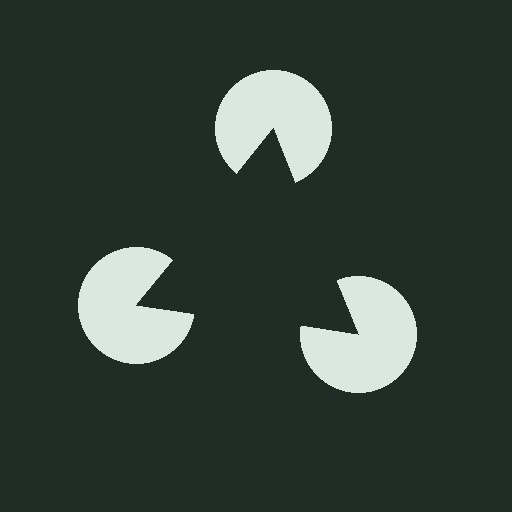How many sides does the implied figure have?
3 sides.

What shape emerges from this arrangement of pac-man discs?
An illusory triangle — its edges are inferred from the aligned wedge cuts in the pac-man discs, not physically drawn.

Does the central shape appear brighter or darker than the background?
It typically appears slightly darker than the background, even though no actual brightness change is drawn.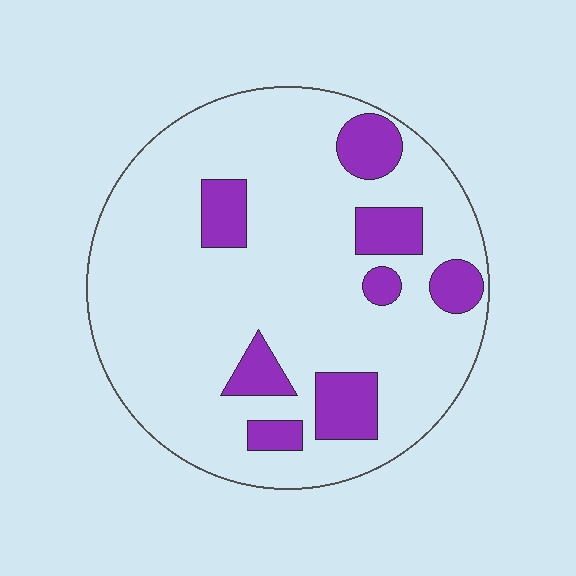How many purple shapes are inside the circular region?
8.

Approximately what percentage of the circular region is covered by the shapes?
Approximately 15%.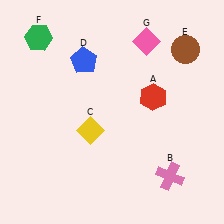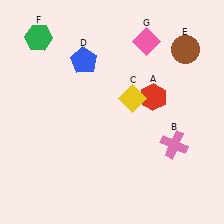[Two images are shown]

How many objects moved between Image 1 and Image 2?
2 objects moved between the two images.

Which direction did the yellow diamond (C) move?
The yellow diamond (C) moved right.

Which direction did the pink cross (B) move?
The pink cross (B) moved up.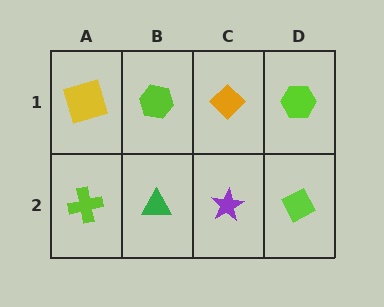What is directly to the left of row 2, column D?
A purple star.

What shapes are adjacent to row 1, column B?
A green triangle (row 2, column B), a yellow square (row 1, column A), an orange diamond (row 1, column C).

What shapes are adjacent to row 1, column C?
A purple star (row 2, column C), a lime hexagon (row 1, column B), a lime hexagon (row 1, column D).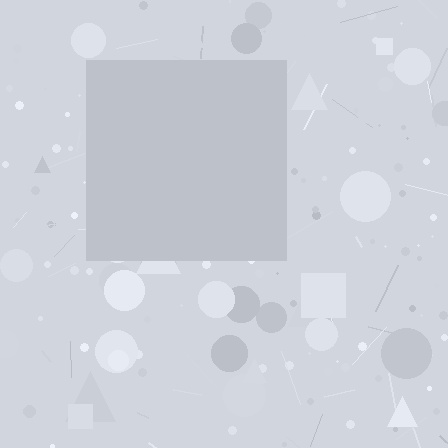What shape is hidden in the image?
A square is hidden in the image.